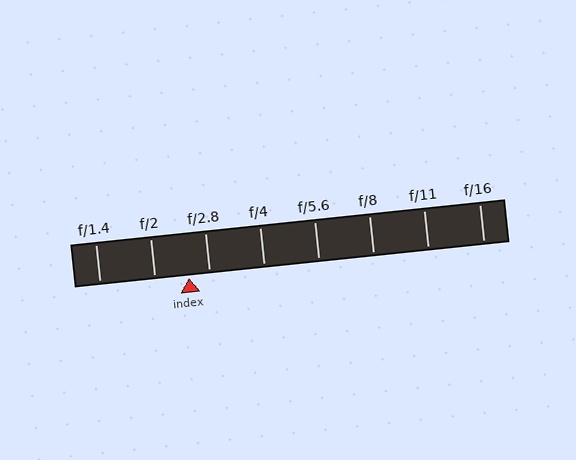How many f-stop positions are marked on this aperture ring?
There are 8 f-stop positions marked.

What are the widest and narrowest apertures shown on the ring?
The widest aperture shown is f/1.4 and the narrowest is f/16.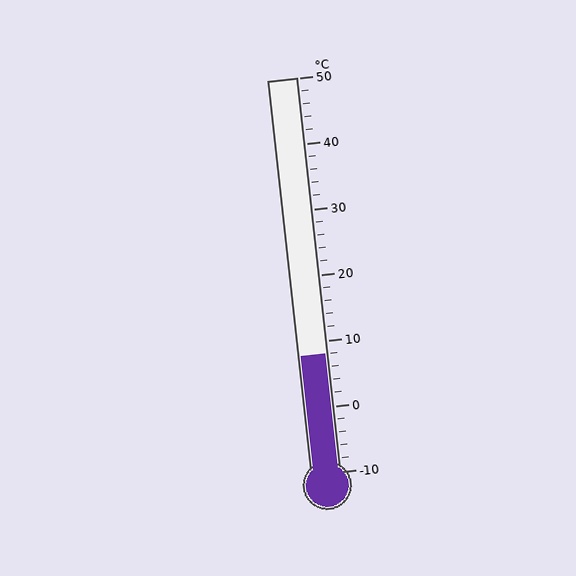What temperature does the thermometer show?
The thermometer shows approximately 8°C.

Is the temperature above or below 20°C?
The temperature is below 20°C.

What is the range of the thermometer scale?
The thermometer scale ranges from -10°C to 50°C.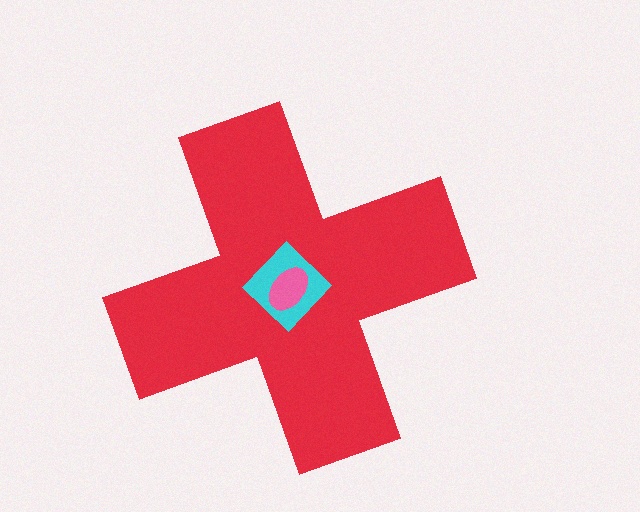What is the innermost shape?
The pink ellipse.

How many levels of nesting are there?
3.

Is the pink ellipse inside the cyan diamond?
Yes.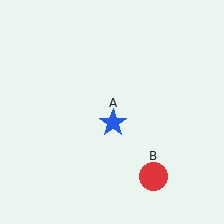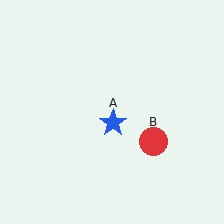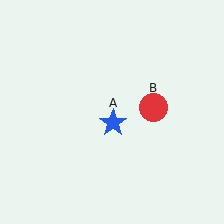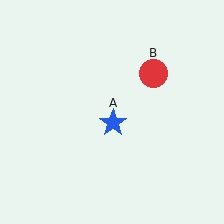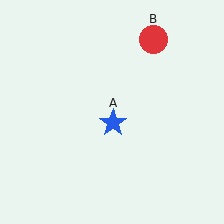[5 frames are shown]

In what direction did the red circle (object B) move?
The red circle (object B) moved up.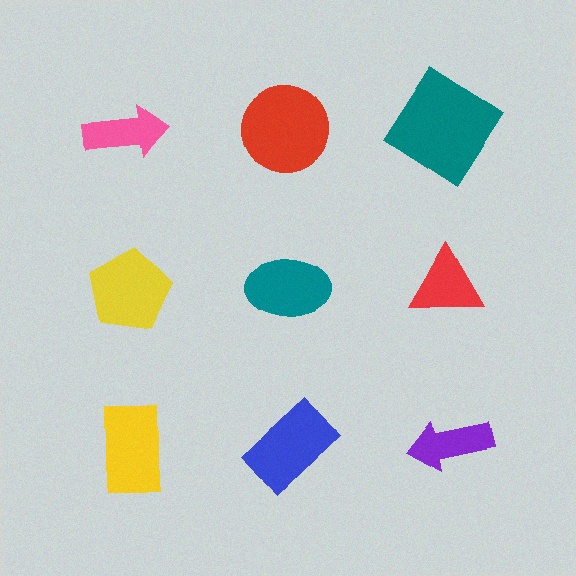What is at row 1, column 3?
A teal diamond.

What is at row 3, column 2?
A blue rectangle.